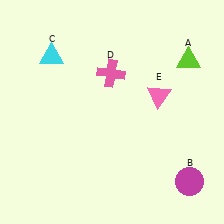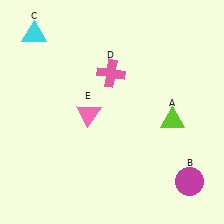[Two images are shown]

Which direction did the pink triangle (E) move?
The pink triangle (E) moved left.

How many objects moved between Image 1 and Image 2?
3 objects moved between the two images.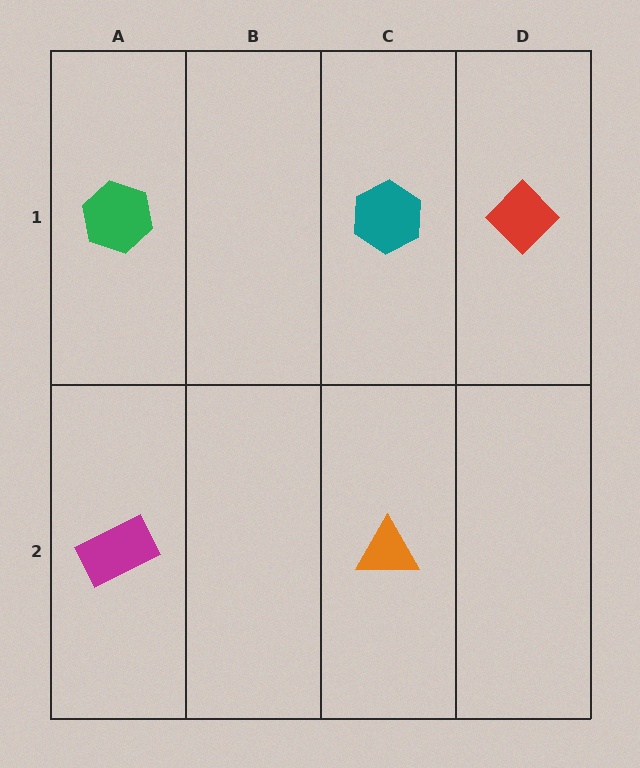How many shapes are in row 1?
3 shapes.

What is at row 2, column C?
An orange triangle.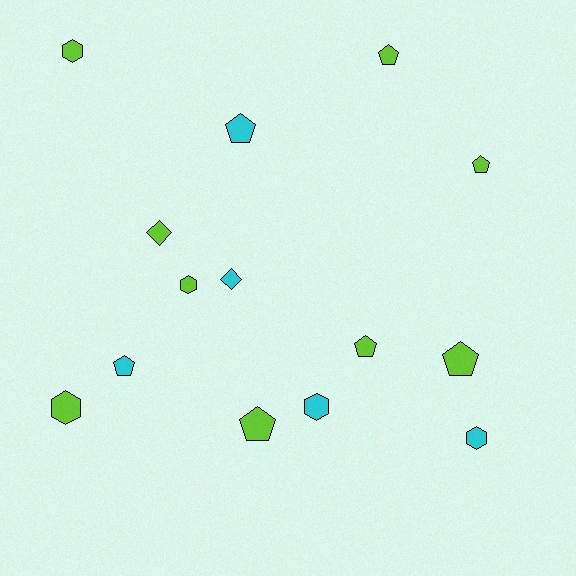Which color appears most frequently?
Lime, with 9 objects.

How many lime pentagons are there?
There are 5 lime pentagons.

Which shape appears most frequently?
Pentagon, with 7 objects.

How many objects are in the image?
There are 14 objects.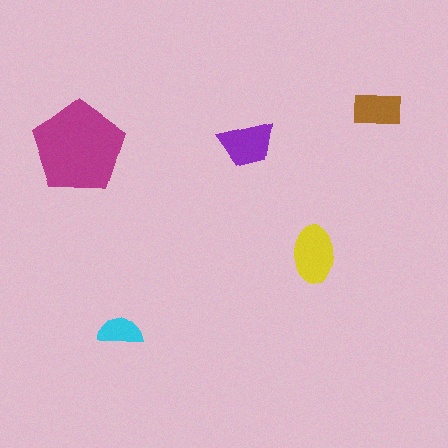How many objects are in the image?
There are 5 objects in the image.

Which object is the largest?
The magenta pentagon.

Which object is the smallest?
The cyan semicircle.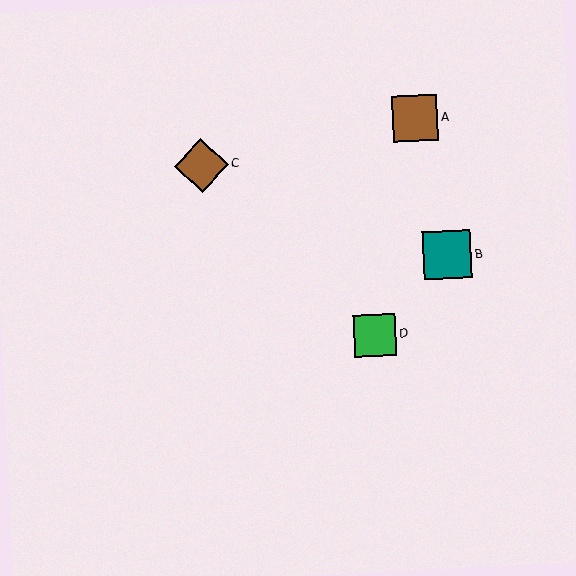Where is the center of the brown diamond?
The center of the brown diamond is at (201, 165).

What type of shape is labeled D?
Shape D is a green square.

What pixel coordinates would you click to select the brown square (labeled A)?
Click at (415, 118) to select the brown square A.